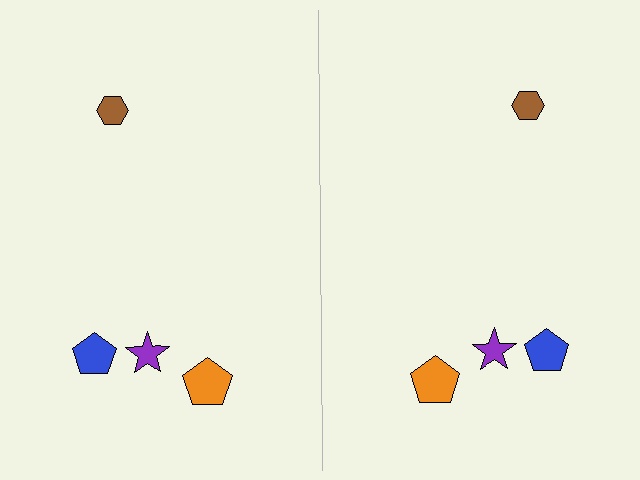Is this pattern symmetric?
Yes, this pattern has bilateral (reflection) symmetry.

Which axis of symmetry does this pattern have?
The pattern has a vertical axis of symmetry running through the center of the image.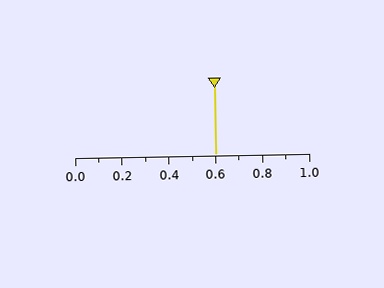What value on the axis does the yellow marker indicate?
The marker indicates approximately 0.6.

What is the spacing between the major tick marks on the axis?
The major ticks are spaced 0.2 apart.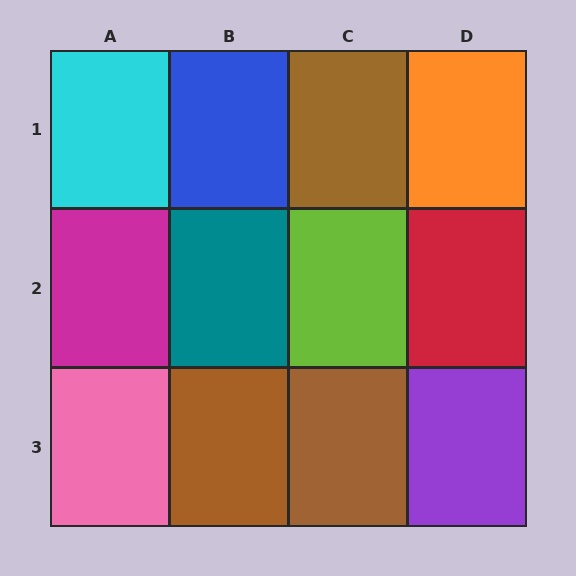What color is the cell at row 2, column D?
Red.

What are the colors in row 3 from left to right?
Pink, brown, brown, purple.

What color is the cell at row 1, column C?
Brown.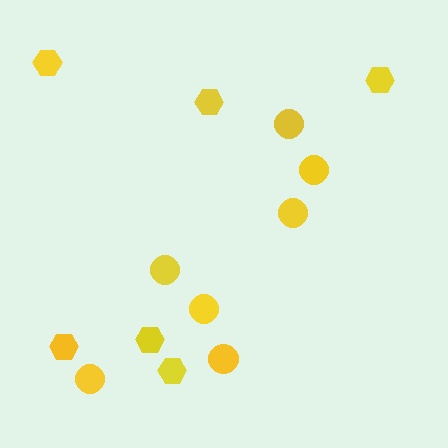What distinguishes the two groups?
There are 2 groups: one group of circles (7) and one group of hexagons (6).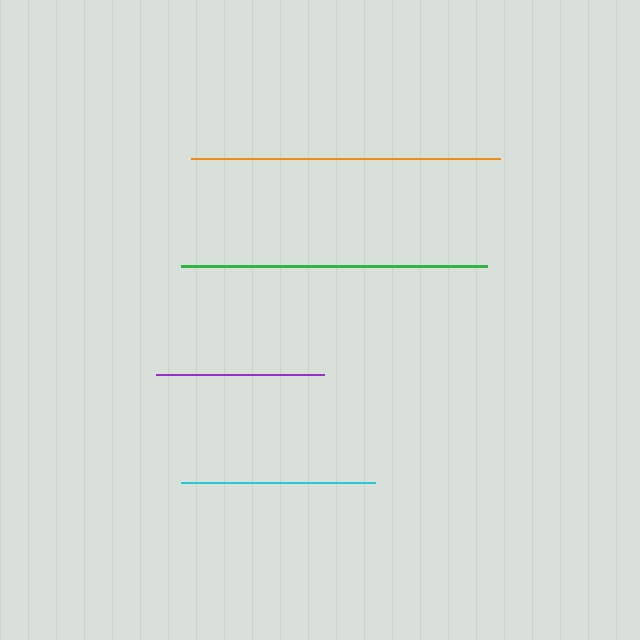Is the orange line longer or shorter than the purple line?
The orange line is longer than the purple line.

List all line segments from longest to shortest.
From longest to shortest: orange, green, cyan, purple.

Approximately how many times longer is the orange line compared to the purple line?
The orange line is approximately 1.8 times the length of the purple line.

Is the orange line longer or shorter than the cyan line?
The orange line is longer than the cyan line.